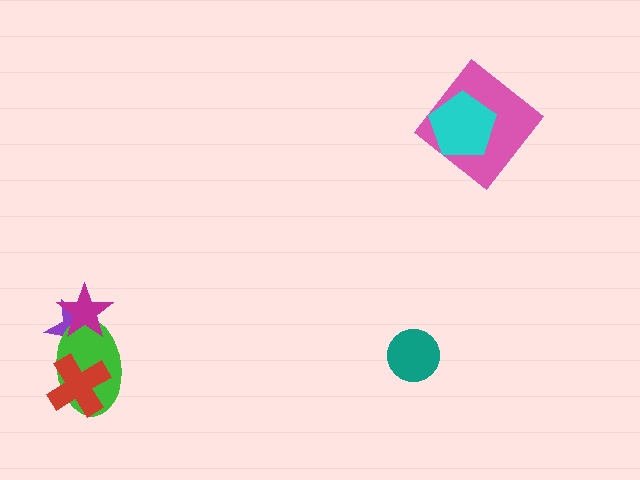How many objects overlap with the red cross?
1 object overlaps with the red cross.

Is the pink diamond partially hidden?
Yes, it is partially covered by another shape.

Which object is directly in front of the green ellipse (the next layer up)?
The magenta star is directly in front of the green ellipse.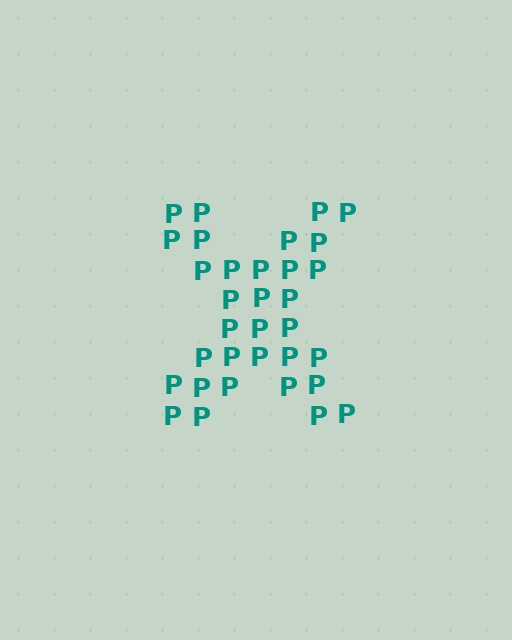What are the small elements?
The small elements are letter P's.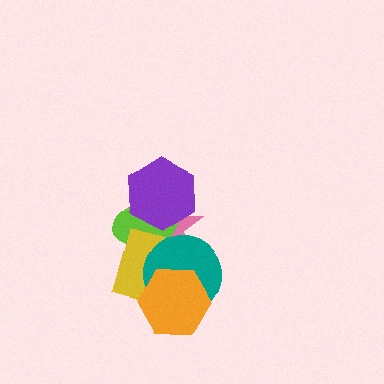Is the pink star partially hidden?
Yes, it is partially covered by another shape.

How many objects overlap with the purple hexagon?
3 objects overlap with the purple hexagon.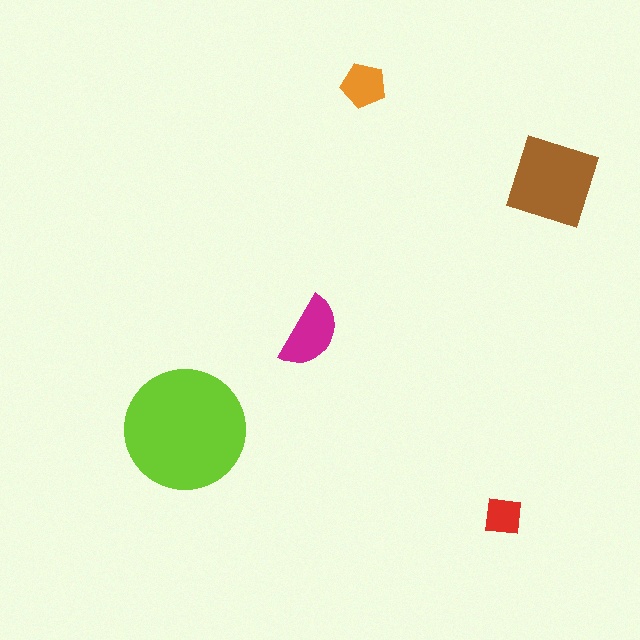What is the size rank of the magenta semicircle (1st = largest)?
3rd.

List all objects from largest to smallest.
The lime circle, the brown diamond, the magenta semicircle, the orange pentagon, the red square.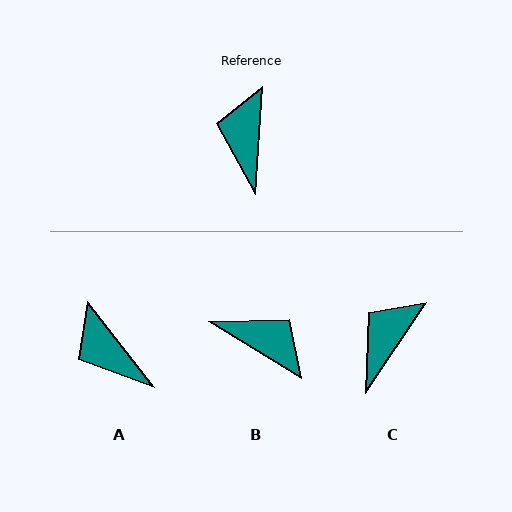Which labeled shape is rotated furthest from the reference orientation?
B, about 118 degrees away.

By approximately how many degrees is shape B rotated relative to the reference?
Approximately 118 degrees clockwise.